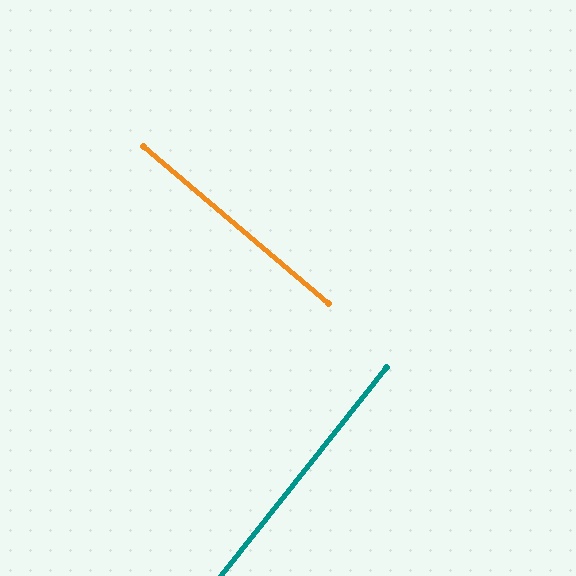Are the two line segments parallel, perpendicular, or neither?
Perpendicular — they meet at approximately 88°.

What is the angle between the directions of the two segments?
Approximately 88 degrees.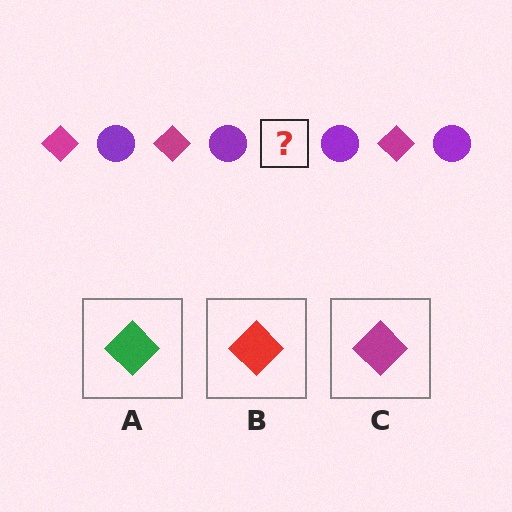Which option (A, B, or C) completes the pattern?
C.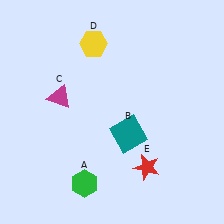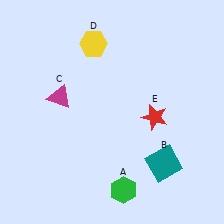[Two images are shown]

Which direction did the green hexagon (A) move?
The green hexagon (A) moved right.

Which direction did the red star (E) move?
The red star (E) moved up.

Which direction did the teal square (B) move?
The teal square (B) moved right.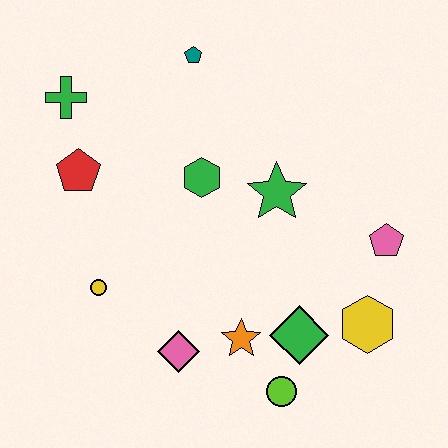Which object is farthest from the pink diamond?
The teal pentagon is farthest from the pink diamond.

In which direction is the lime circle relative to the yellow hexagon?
The lime circle is to the left of the yellow hexagon.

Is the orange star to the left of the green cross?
No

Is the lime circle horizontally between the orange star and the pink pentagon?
Yes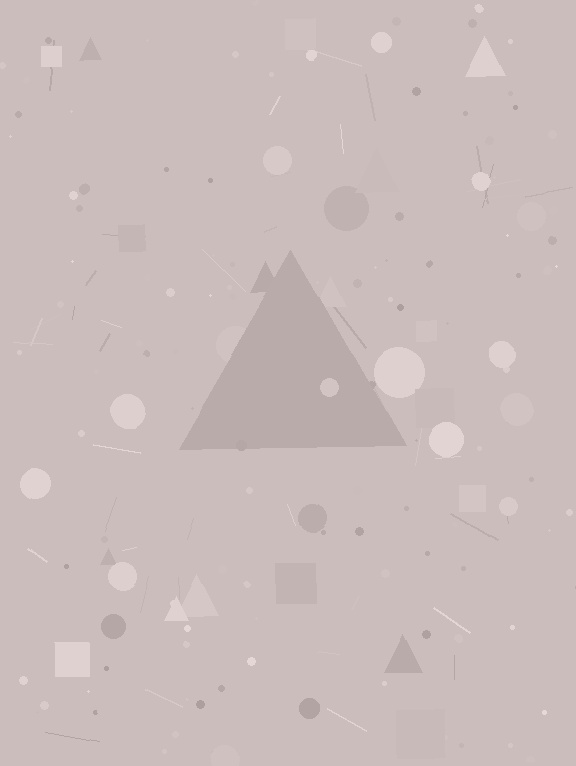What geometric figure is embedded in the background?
A triangle is embedded in the background.